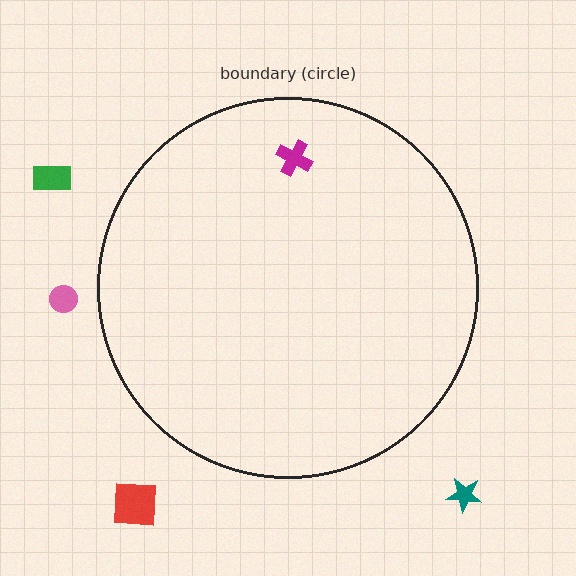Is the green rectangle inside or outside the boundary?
Outside.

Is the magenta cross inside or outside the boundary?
Inside.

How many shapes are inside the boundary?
1 inside, 4 outside.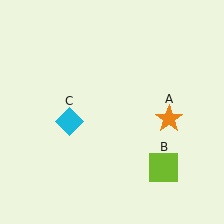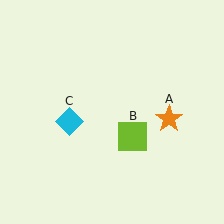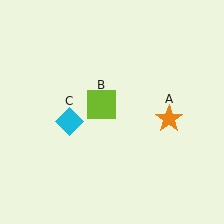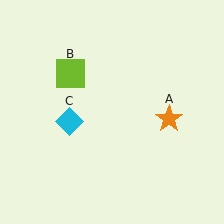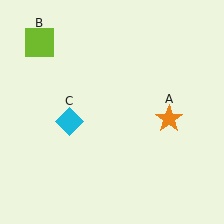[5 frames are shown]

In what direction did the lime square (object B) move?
The lime square (object B) moved up and to the left.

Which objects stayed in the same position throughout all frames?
Orange star (object A) and cyan diamond (object C) remained stationary.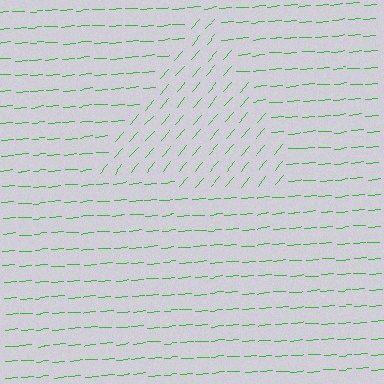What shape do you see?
I see a triangle.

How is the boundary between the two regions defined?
The boundary is defined purely by a change in line orientation (approximately 45 degrees difference). All lines are the same color and thickness.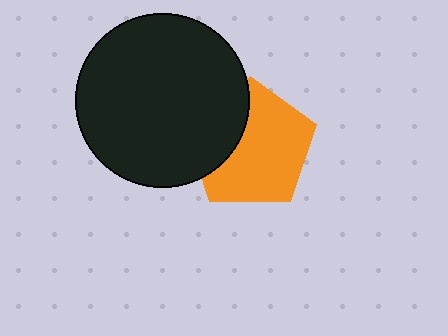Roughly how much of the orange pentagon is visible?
Most of it is visible (roughly 69%).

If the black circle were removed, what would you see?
You would see the complete orange pentagon.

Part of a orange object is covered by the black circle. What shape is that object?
It is a pentagon.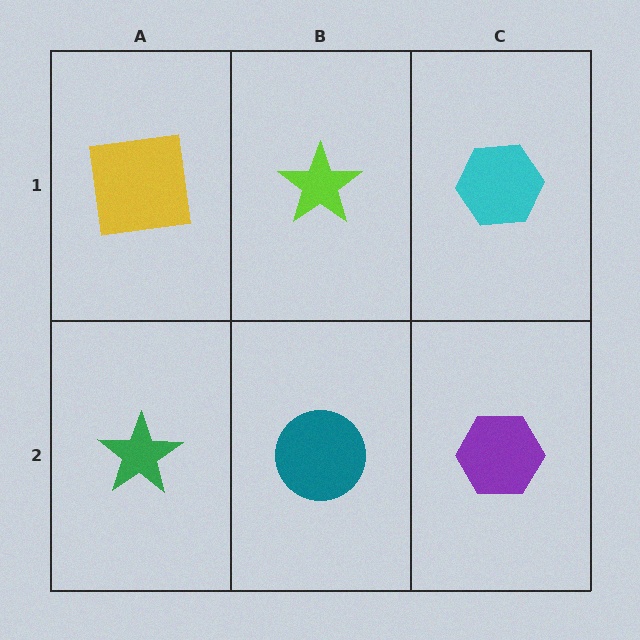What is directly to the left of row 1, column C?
A lime star.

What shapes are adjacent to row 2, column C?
A cyan hexagon (row 1, column C), a teal circle (row 2, column B).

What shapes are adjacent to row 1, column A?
A green star (row 2, column A), a lime star (row 1, column B).